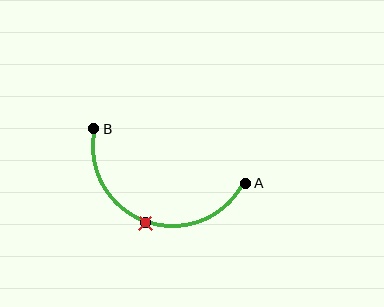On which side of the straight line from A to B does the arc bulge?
The arc bulges below the straight line connecting A and B.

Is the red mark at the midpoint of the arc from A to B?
Yes. The red mark lies on the arc at equal arc-length from both A and B — it is the arc midpoint.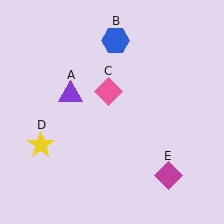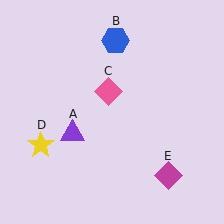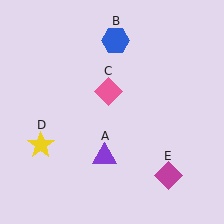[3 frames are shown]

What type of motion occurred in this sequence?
The purple triangle (object A) rotated counterclockwise around the center of the scene.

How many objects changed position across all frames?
1 object changed position: purple triangle (object A).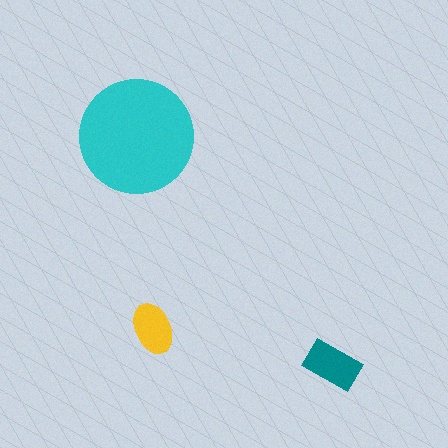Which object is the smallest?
The yellow ellipse.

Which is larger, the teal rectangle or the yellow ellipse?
The teal rectangle.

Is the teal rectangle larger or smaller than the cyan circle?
Smaller.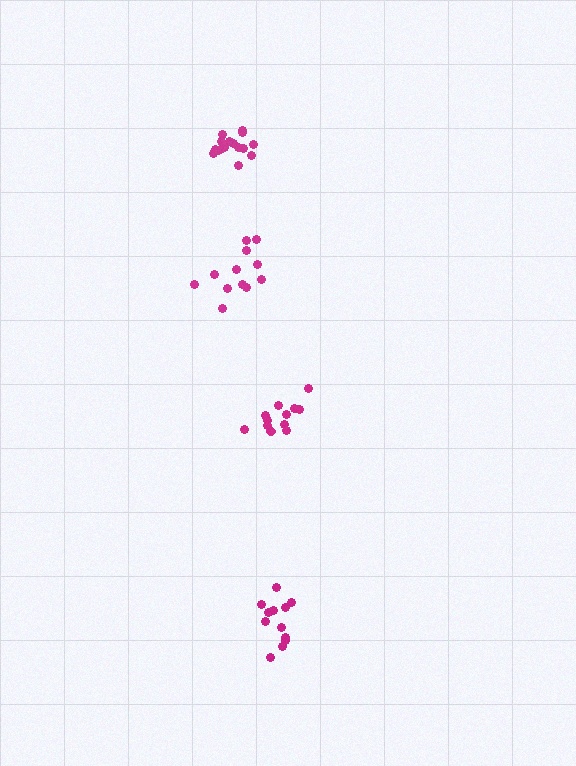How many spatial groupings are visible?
There are 4 spatial groupings.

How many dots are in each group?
Group 1: 12 dots, Group 2: 16 dots, Group 3: 12 dots, Group 4: 12 dots (52 total).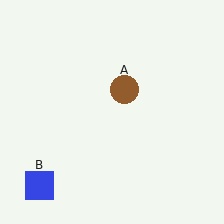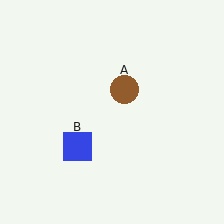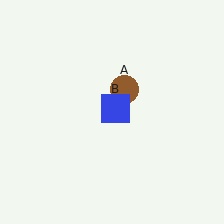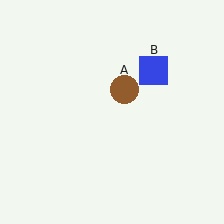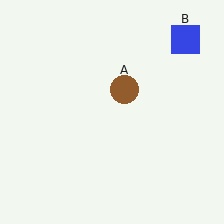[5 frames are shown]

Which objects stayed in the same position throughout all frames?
Brown circle (object A) remained stationary.